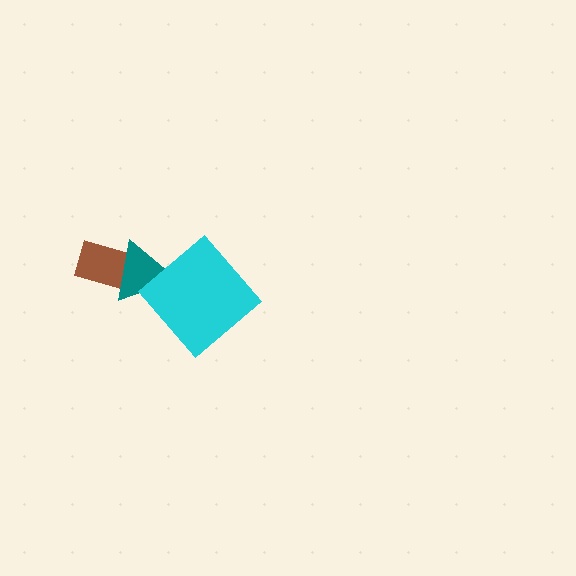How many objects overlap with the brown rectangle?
1 object overlaps with the brown rectangle.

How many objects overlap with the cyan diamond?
1 object overlaps with the cyan diamond.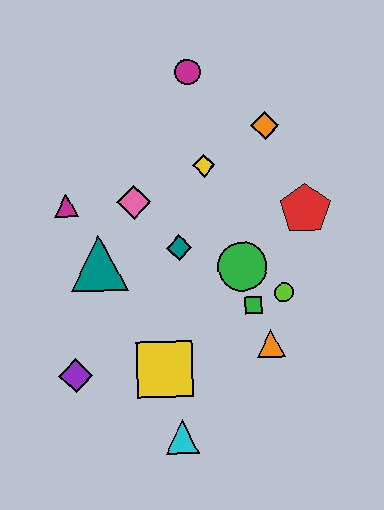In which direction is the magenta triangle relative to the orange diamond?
The magenta triangle is to the left of the orange diamond.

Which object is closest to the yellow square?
The cyan triangle is closest to the yellow square.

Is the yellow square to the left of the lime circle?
Yes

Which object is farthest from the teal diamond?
The cyan triangle is farthest from the teal diamond.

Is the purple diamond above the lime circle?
No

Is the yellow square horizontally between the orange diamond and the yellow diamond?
No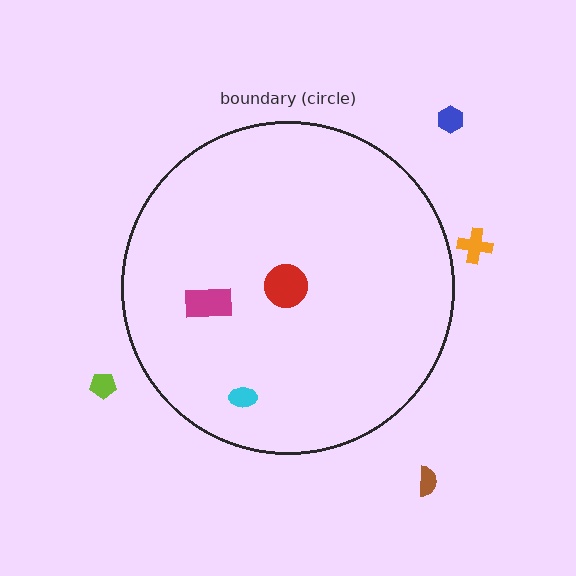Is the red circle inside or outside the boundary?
Inside.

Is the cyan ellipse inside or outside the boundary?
Inside.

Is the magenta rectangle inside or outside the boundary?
Inside.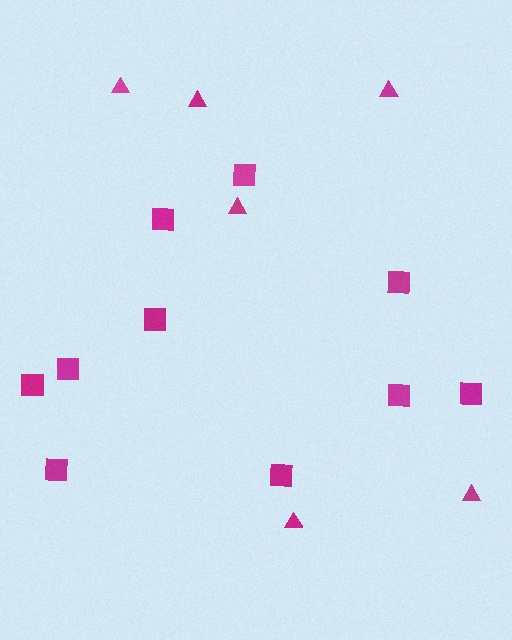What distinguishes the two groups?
There are 2 groups: one group of triangles (6) and one group of squares (10).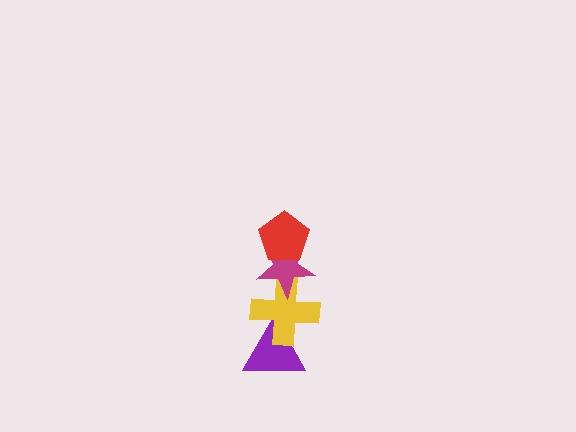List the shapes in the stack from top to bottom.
From top to bottom: the red pentagon, the magenta star, the yellow cross, the purple triangle.